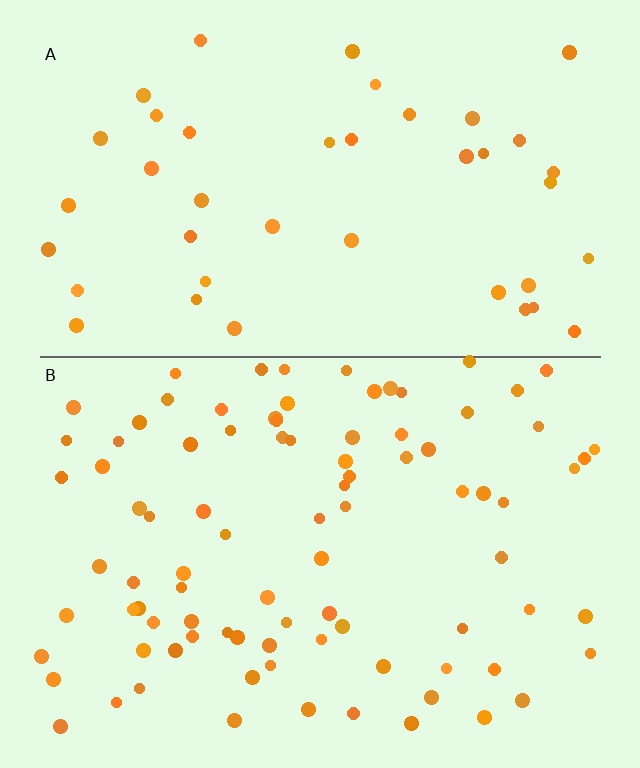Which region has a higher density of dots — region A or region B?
B (the bottom).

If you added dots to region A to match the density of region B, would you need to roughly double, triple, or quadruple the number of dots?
Approximately double.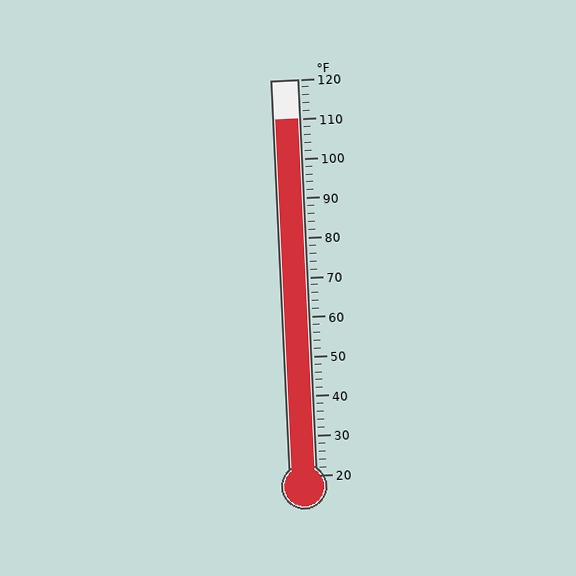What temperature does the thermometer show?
The thermometer shows approximately 110°F.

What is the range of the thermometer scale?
The thermometer scale ranges from 20°F to 120°F.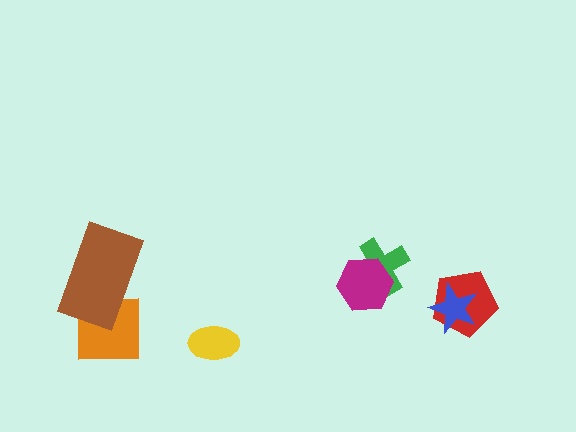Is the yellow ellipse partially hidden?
No, no other shape covers it.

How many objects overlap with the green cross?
1 object overlaps with the green cross.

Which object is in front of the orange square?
The brown rectangle is in front of the orange square.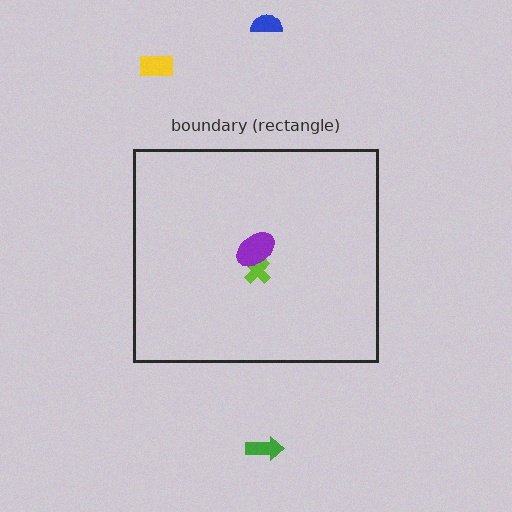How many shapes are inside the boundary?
2 inside, 3 outside.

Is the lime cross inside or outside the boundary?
Inside.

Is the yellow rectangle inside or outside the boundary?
Outside.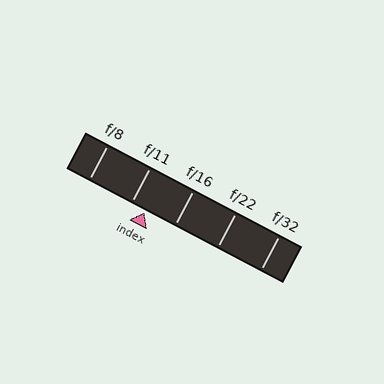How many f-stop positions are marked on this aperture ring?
There are 5 f-stop positions marked.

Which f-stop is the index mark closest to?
The index mark is closest to f/11.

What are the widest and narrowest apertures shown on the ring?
The widest aperture shown is f/8 and the narrowest is f/32.